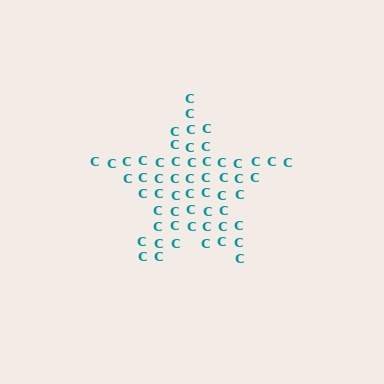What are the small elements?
The small elements are letter C's.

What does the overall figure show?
The overall figure shows a star.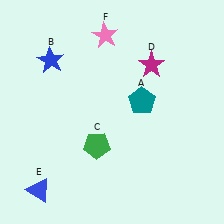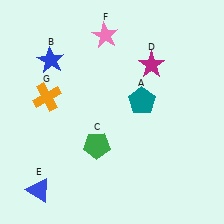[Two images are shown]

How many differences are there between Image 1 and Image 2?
There is 1 difference between the two images.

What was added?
An orange cross (G) was added in Image 2.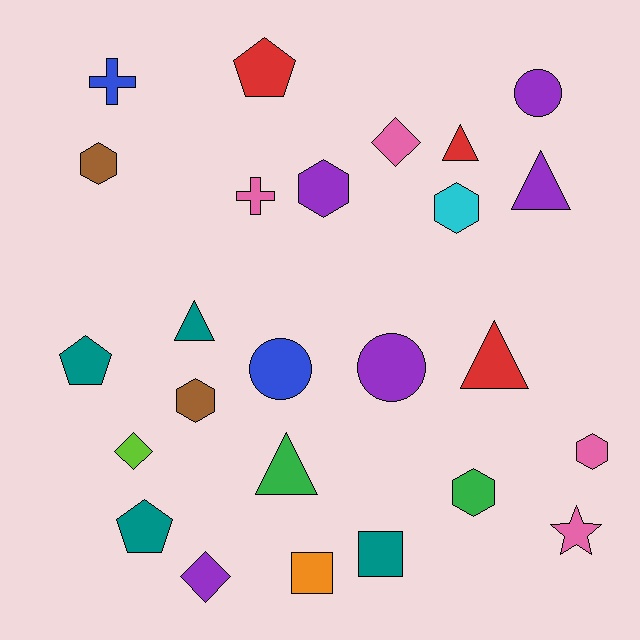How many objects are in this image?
There are 25 objects.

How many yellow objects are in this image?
There are no yellow objects.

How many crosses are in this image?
There are 2 crosses.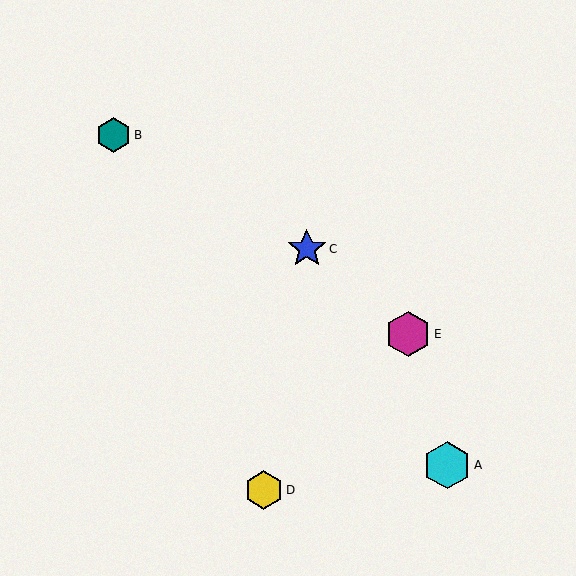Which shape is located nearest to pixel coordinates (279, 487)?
The yellow hexagon (labeled D) at (264, 490) is nearest to that location.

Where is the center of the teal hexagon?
The center of the teal hexagon is at (113, 135).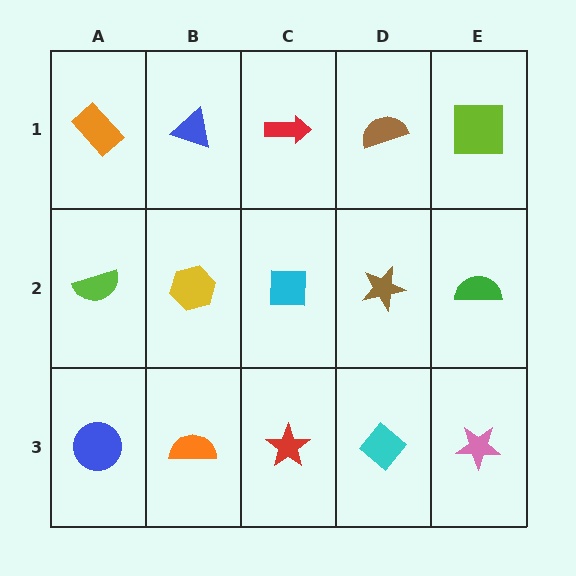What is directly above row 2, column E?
A lime square.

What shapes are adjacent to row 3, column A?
A lime semicircle (row 2, column A), an orange semicircle (row 3, column B).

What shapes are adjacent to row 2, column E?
A lime square (row 1, column E), a pink star (row 3, column E), a brown star (row 2, column D).